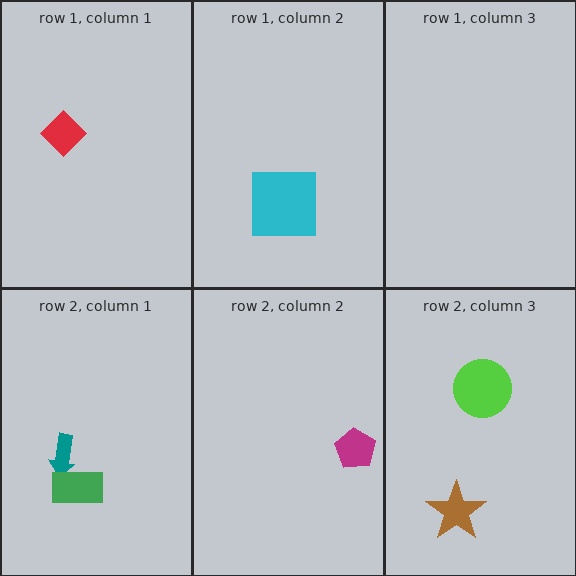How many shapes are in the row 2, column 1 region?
2.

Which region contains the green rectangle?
The row 2, column 1 region.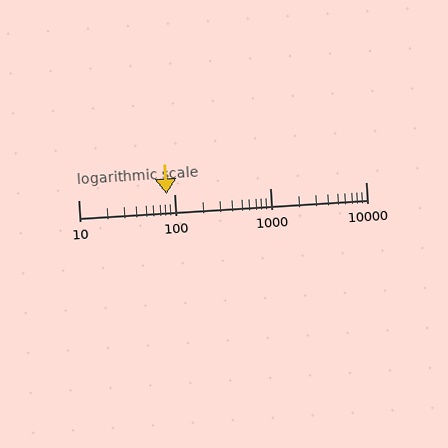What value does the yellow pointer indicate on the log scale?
The pointer indicates approximately 83.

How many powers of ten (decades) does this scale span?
The scale spans 3 decades, from 10 to 10000.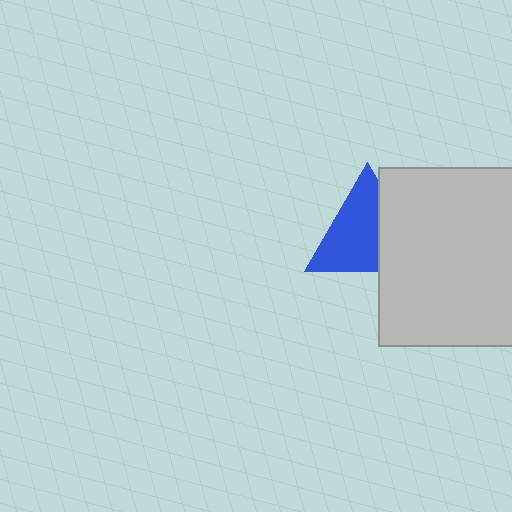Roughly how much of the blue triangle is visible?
About half of it is visible (roughly 65%).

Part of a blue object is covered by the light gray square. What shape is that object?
It is a triangle.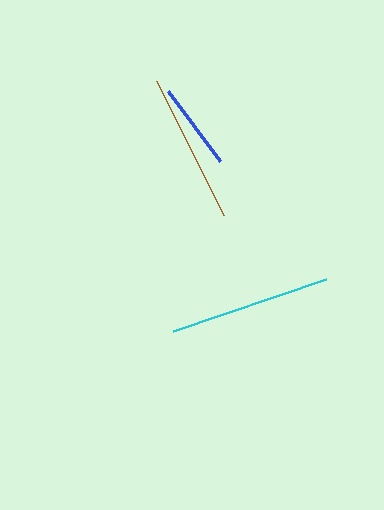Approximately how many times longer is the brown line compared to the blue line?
The brown line is approximately 1.7 times the length of the blue line.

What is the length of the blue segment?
The blue segment is approximately 88 pixels long.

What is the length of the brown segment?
The brown segment is approximately 150 pixels long.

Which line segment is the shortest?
The blue line is the shortest at approximately 88 pixels.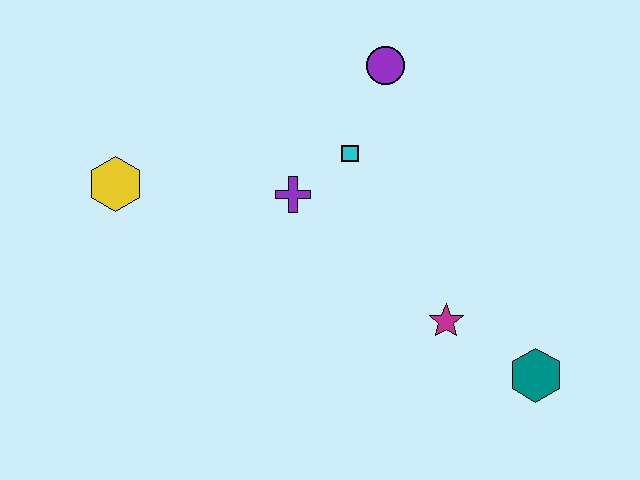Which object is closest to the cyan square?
The purple cross is closest to the cyan square.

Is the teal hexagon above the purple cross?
No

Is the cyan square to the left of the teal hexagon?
Yes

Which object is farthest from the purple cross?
The teal hexagon is farthest from the purple cross.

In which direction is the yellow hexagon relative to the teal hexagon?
The yellow hexagon is to the left of the teal hexagon.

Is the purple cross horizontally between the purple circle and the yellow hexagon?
Yes